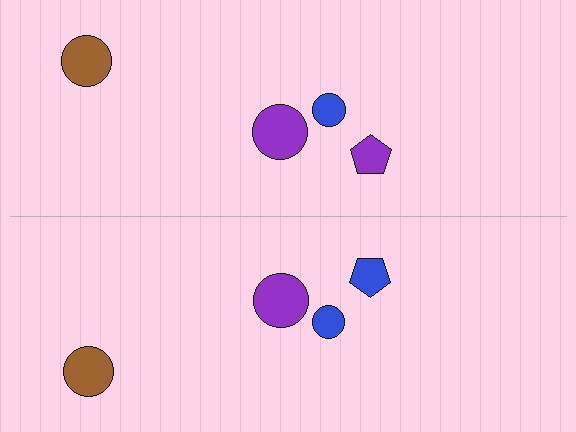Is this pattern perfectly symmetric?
No, the pattern is not perfectly symmetric. The blue pentagon on the bottom side breaks the symmetry — its mirror counterpart is purple.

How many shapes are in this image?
There are 8 shapes in this image.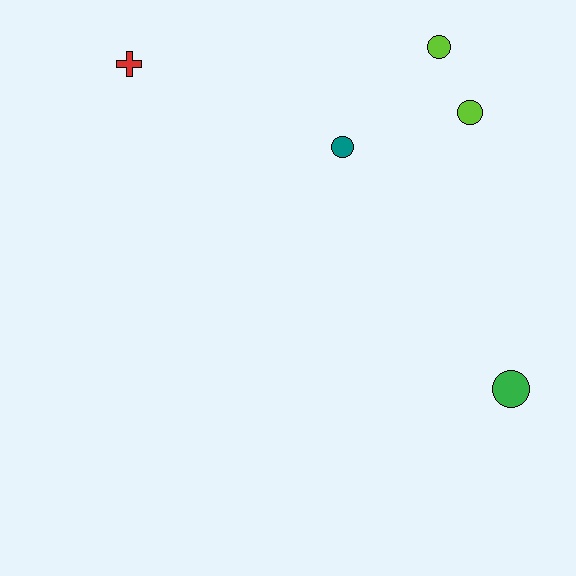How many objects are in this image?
There are 5 objects.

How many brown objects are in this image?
There are no brown objects.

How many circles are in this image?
There are 4 circles.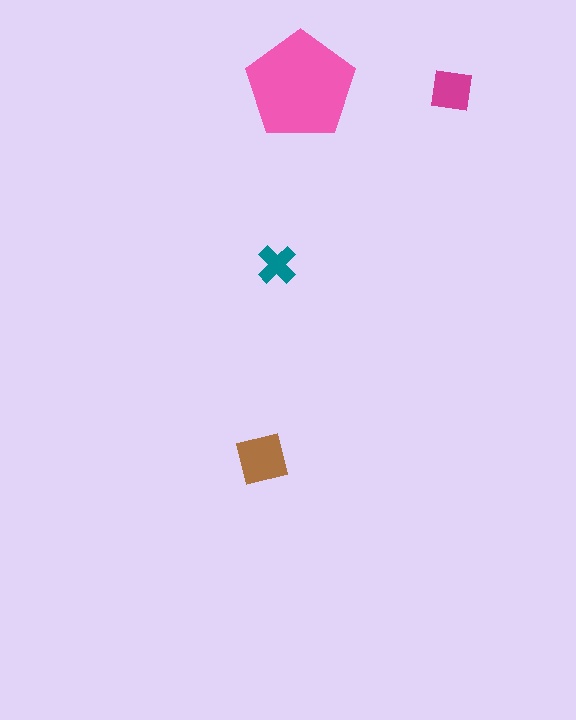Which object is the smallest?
The teal cross.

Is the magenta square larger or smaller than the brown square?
Smaller.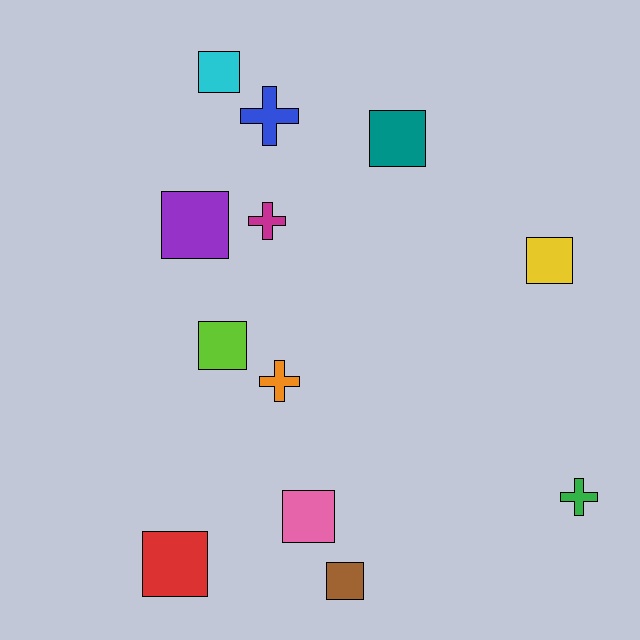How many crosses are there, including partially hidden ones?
There are 4 crosses.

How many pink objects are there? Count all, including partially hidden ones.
There is 1 pink object.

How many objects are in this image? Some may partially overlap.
There are 12 objects.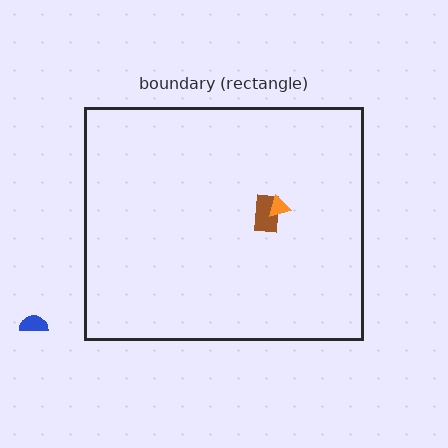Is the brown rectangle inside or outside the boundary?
Inside.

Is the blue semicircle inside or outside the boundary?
Outside.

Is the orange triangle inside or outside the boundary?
Inside.